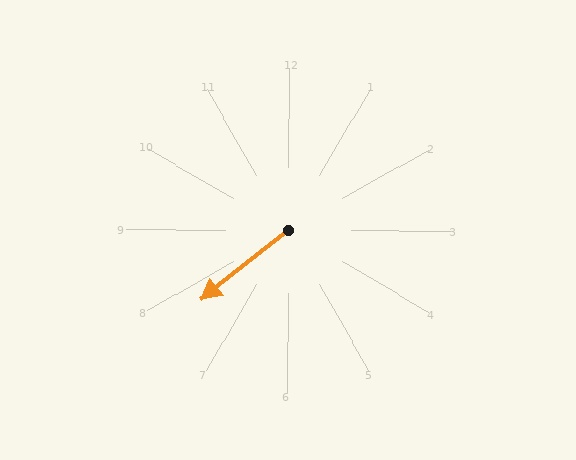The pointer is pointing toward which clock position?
Roughly 8 o'clock.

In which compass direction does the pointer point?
Southwest.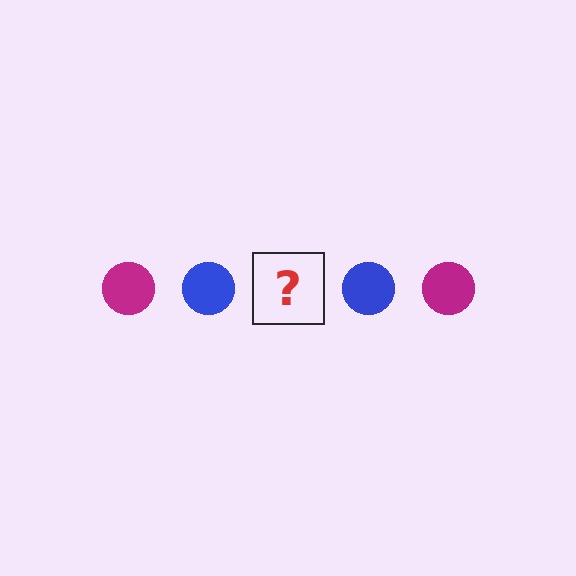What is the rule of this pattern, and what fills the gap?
The rule is that the pattern cycles through magenta, blue circles. The gap should be filled with a magenta circle.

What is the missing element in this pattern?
The missing element is a magenta circle.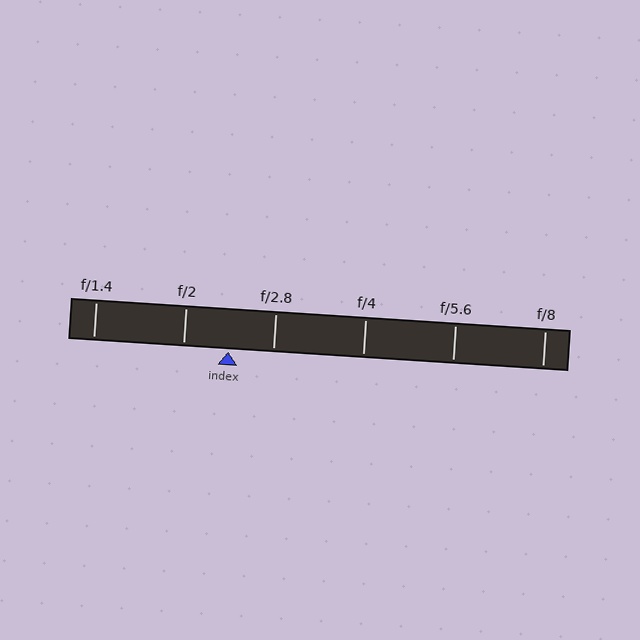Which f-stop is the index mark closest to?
The index mark is closest to f/2.8.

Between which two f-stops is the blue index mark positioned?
The index mark is between f/2 and f/2.8.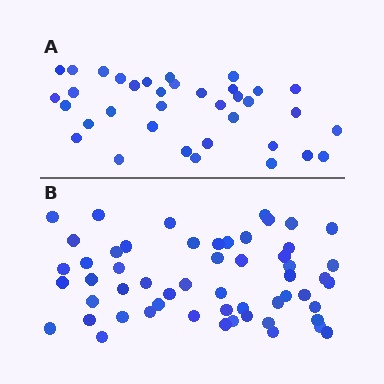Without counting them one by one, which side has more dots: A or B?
Region B (the bottom region) has more dots.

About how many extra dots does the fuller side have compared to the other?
Region B has approximately 20 more dots than region A.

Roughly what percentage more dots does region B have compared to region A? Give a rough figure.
About 55% more.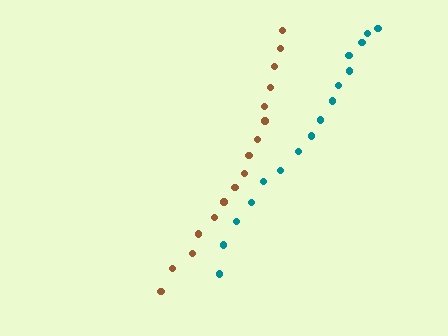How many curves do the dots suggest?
There are 2 distinct paths.